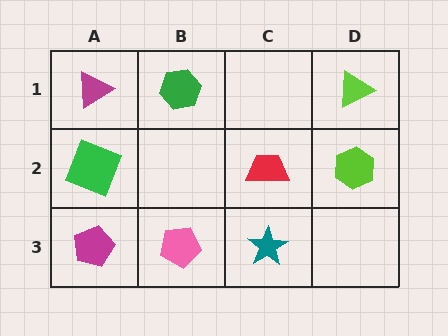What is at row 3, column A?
A magenta pentagon.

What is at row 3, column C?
A teal star.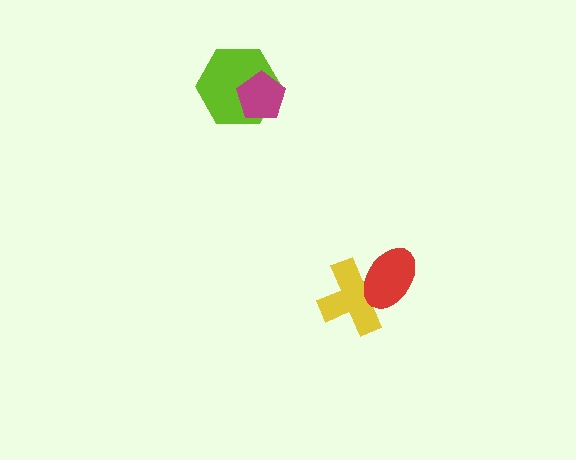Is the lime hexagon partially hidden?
Yes, it is partially covered by another shape.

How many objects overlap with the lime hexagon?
1 object overlaps with the lime hexagon.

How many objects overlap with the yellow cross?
1 object overlaps with the yellow cross.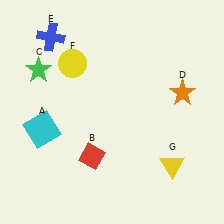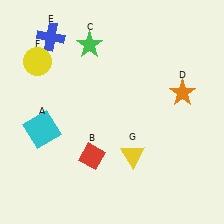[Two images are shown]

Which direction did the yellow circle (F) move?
The yellow circle (F) moved left.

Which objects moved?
The objects that moved are: the green star (C), the yellow circle (F), the yellow triangle (G).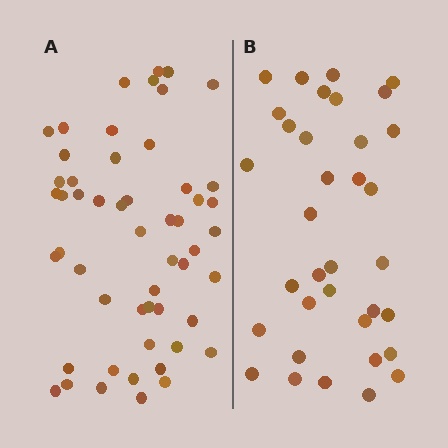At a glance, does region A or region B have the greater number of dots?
Region A (the left region) has more dots.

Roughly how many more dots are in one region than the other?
Region A has approximately 20 more dots than region B.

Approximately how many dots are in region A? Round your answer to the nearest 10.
About 50 dots. (The exact count is 53, which rounds to 50.)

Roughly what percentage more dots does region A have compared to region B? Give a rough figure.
About 50% more.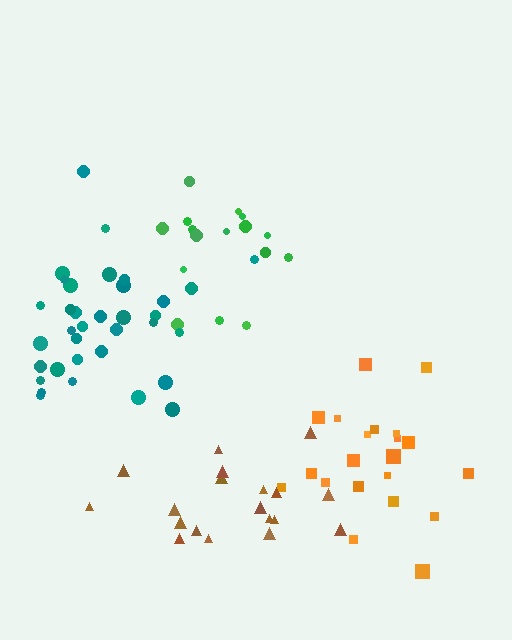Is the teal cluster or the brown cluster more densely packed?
Teal.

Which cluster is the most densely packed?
Green.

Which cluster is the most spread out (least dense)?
Brown.